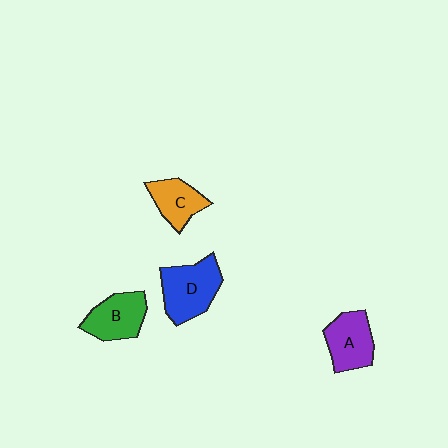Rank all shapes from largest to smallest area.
From largest to smallest: D (blue), B (green), A (purple), C (orange).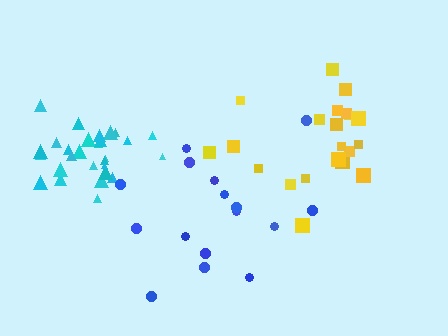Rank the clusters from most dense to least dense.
cyan, yellow, blue.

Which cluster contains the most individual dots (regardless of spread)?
Cyan (28).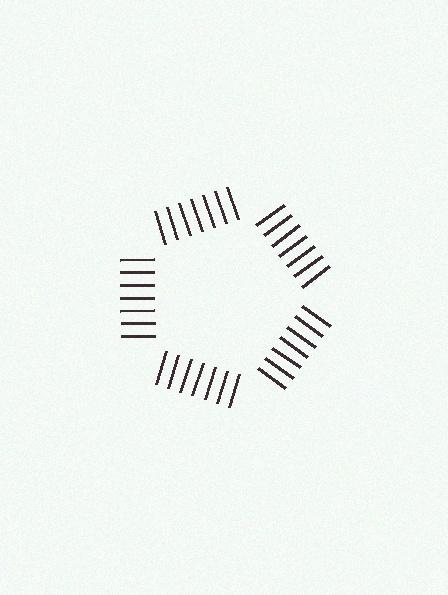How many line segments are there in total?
35 — 7 along each of the 5 edges.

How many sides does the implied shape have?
5 sides — the line-ends trace a pentagon.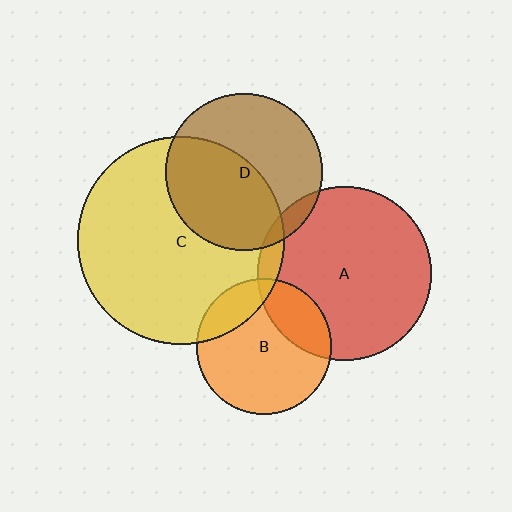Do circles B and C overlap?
Yes.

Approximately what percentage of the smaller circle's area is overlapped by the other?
Approximately 20%.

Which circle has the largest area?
Circle C (yellow).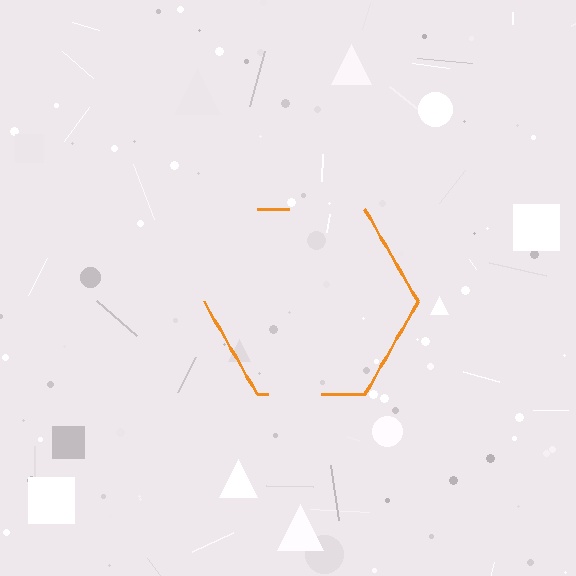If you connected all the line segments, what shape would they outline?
They would outline a hexagon.